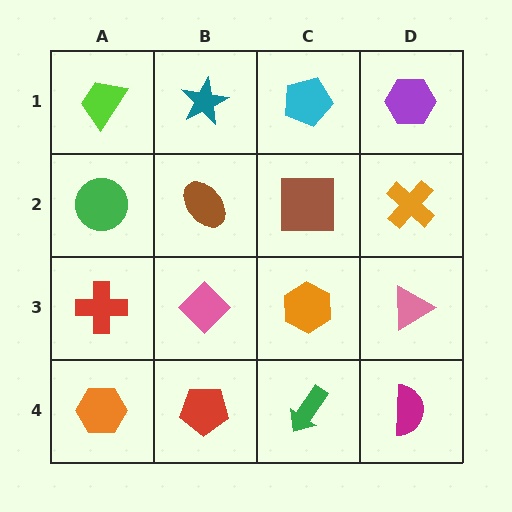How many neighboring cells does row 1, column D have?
2.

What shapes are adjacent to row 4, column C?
An orange hexagon (row 3, column C), a red pentagon (row 4, column B), a magenta semicircle (row 4, column D).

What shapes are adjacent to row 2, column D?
A purple hexagon (row 1, column D), a pink triangle (row 3, column D), a brown square (row 2, column C).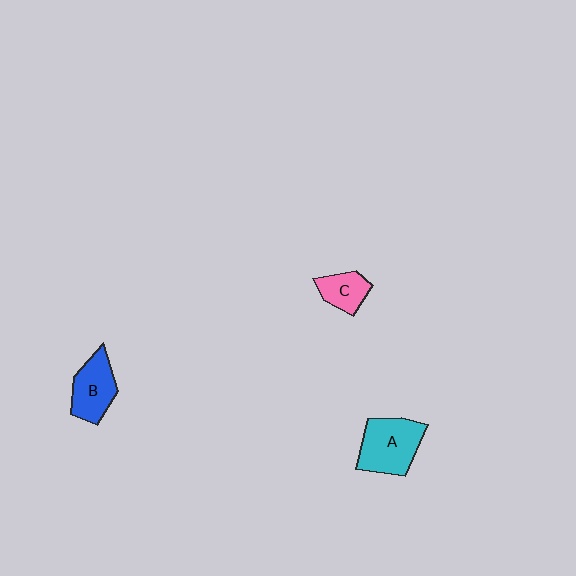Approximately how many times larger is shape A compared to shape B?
Approximately 1.3 times.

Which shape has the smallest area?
Shape C (pink).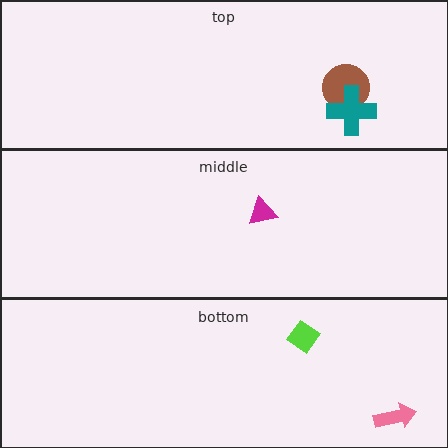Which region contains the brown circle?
The top region.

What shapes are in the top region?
The brown circle, the teal cross.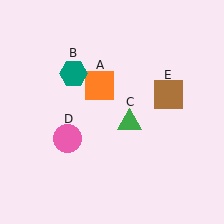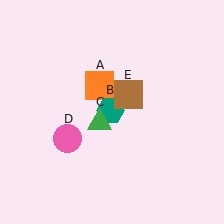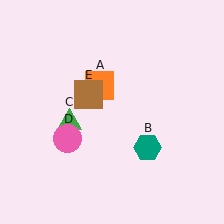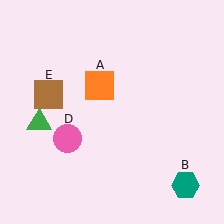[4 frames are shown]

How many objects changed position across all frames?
3 objects changed position: teal hexagon (object B), green triangle (object C), brown square (object E).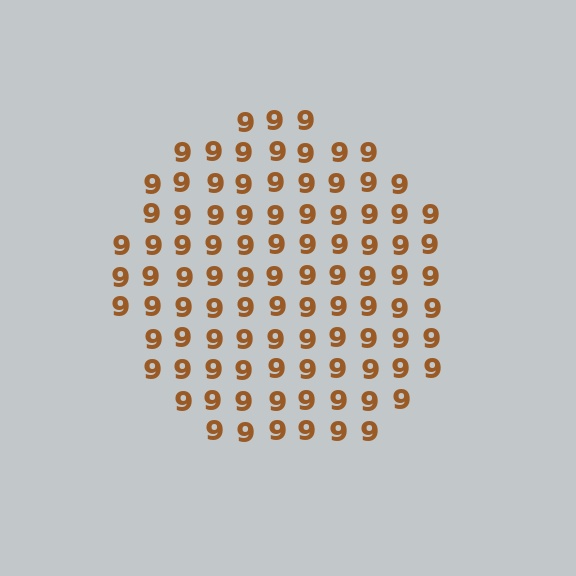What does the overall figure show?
The overall figure shows a circle.